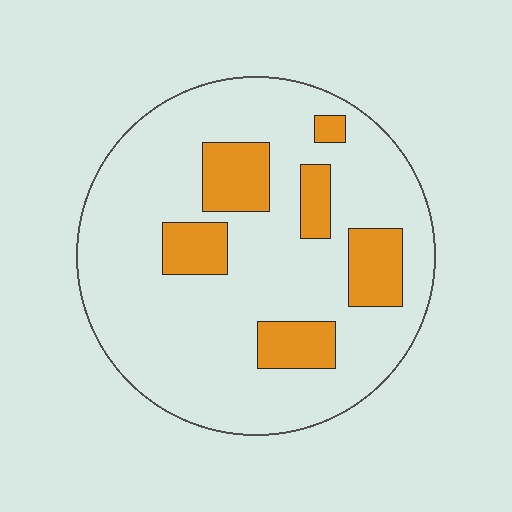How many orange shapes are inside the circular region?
6.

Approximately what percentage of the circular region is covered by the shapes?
Approximately 20%.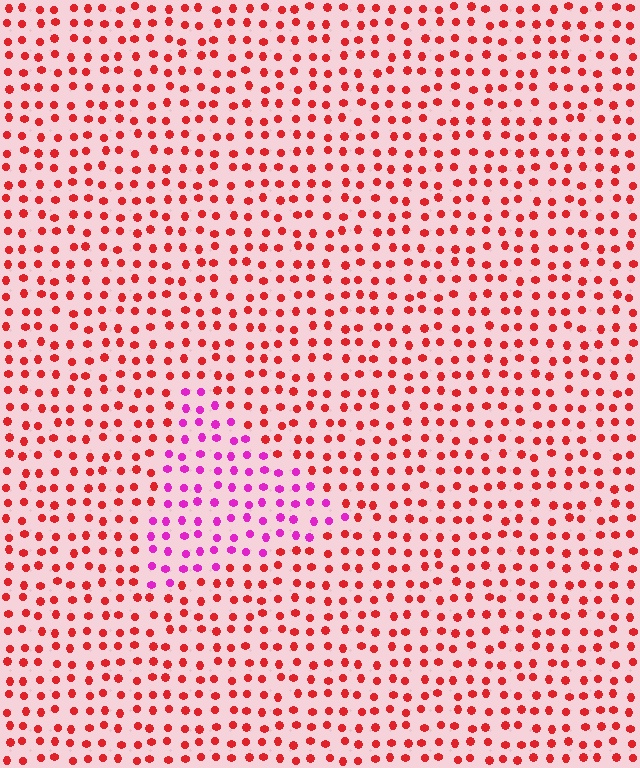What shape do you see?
I see a triangle.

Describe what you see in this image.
The image is filled with small red elements in a uniform arrangement. A triangle-shaped region is visible where the elements are tinted to a slightly different hue, forming a subtle color boundary.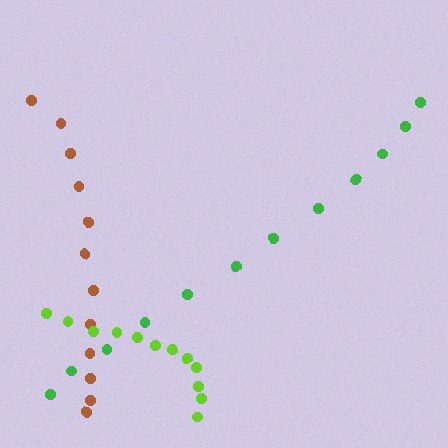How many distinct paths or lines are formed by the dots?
There are 3 distinct paths.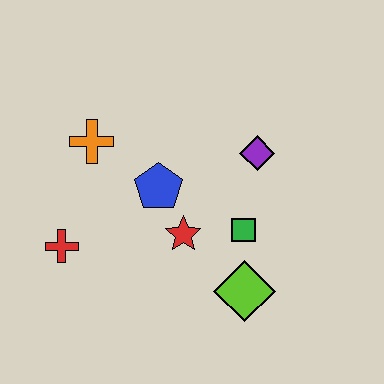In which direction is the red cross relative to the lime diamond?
The red cross is to the left of the lime diamond.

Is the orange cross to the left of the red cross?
No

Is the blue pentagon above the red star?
Yes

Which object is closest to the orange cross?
The blue pentagon is closest to the orange cross.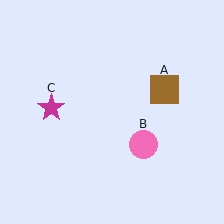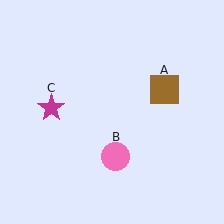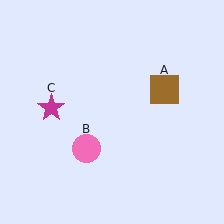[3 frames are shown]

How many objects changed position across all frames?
1 object changed position: pink circle (object B).